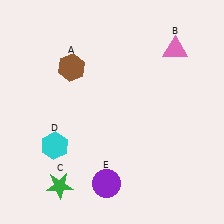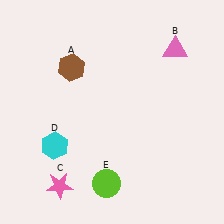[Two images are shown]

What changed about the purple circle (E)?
In Image 1, E is purple. In Image 2, it changed to lime.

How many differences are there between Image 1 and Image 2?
There are 2 differences between the two images.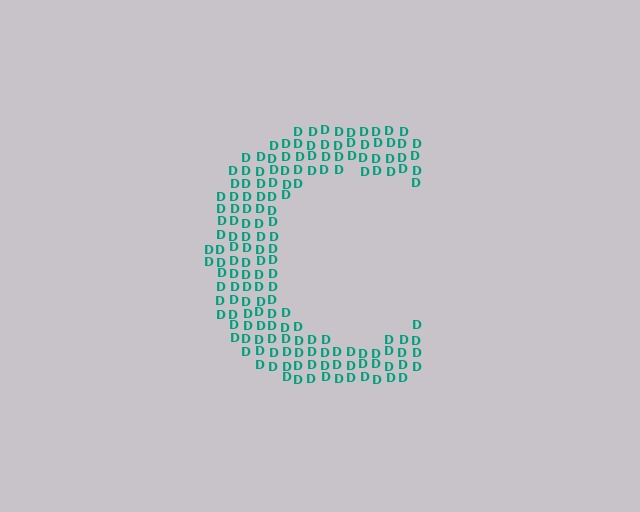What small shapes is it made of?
It is made of small letter D's.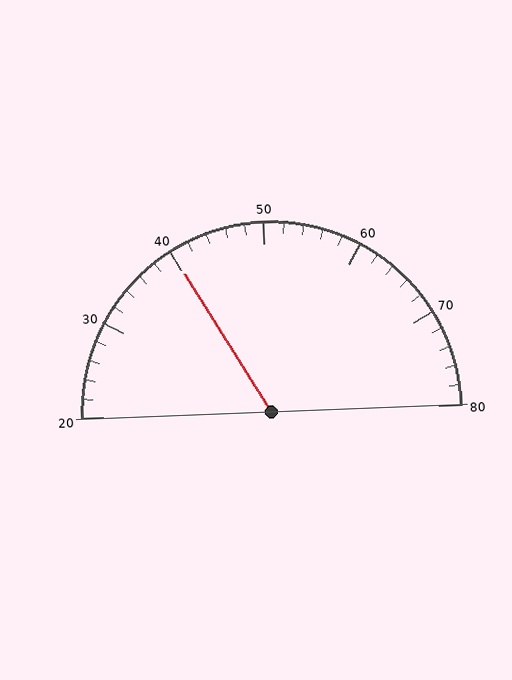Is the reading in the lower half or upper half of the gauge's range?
The reading is in the lower half of the range (20 to 80).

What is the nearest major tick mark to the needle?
The nearest major tick mark is 40.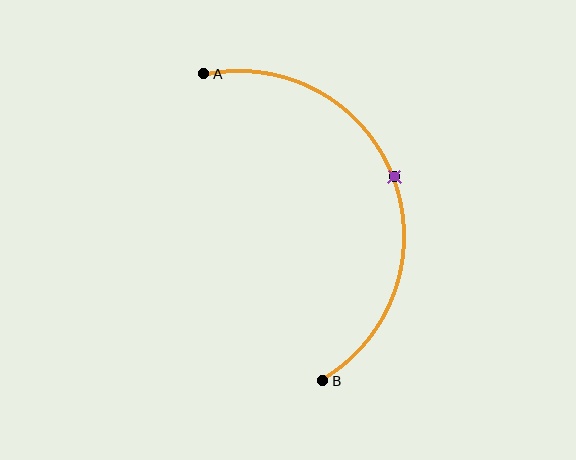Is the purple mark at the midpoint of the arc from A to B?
Yes. The purple mark lies on the arc at equal arc-length from both A and B — it is the arc midpoint.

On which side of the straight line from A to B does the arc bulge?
The arc bulges to the right of the straight line connecting A and B.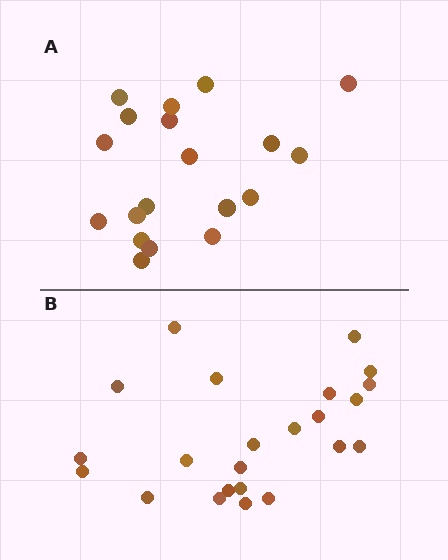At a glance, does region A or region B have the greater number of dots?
Region B (the bottom region) has more dots.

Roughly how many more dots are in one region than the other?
Region B has about 4 more dots than region A.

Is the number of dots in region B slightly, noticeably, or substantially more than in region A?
Region B has only slightly more — the two regions are fairly close. The ratio is roughly 1.2 to 1.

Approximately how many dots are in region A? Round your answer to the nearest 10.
About 20 dots. (The exact count is 19, which rounds to 20.)